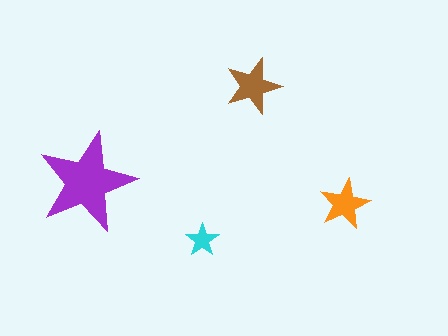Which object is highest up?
The brown star is topmost.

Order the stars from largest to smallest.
the purple one, the brown one, the orange one, the cyan one.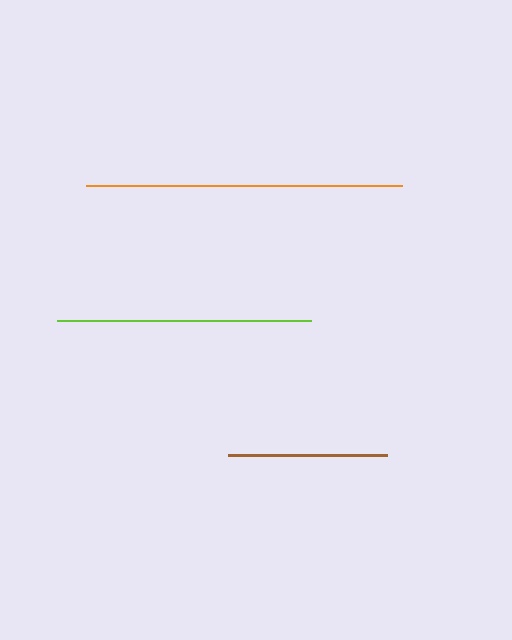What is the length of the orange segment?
The orange segment is approximately 316 pixels long.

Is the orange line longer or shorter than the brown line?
The orange line is longer than the brown line.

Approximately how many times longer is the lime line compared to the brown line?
The lime line is approximately 1.6 times the length of the brown line.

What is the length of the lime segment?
The lime segment is approximately 254 pixels long.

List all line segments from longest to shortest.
From longest to shortest: orange, lime, brown.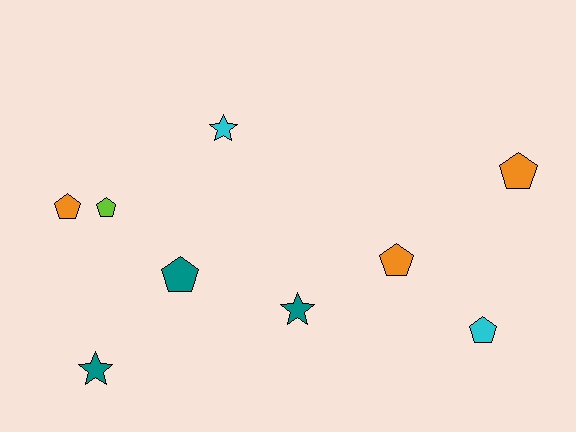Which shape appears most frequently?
Pentagon, with 6 objects.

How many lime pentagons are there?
There is 1 lime pentagon.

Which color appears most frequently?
Orange, with 3 objects.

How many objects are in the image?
There are 9 objects.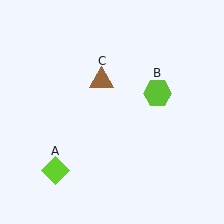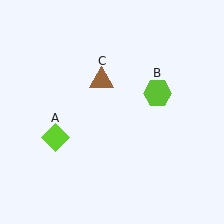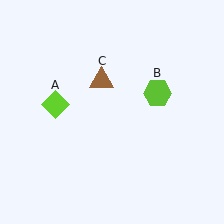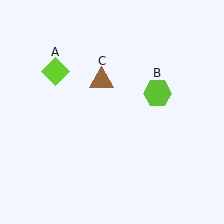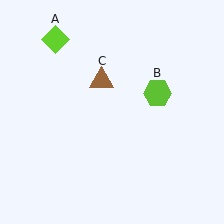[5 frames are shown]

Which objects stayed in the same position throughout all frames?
Lime hexagon (object B) and brown triangle (object C) remained stationary.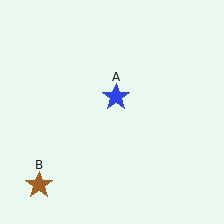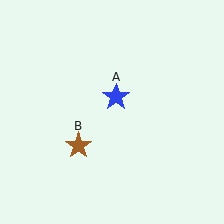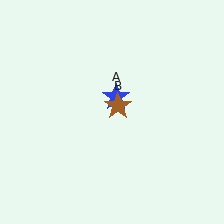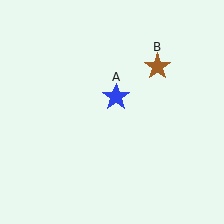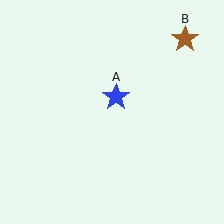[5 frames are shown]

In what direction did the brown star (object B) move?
The brown star (object B) moved up and to the right.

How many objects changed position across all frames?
1 object changed position: brown star (object B).